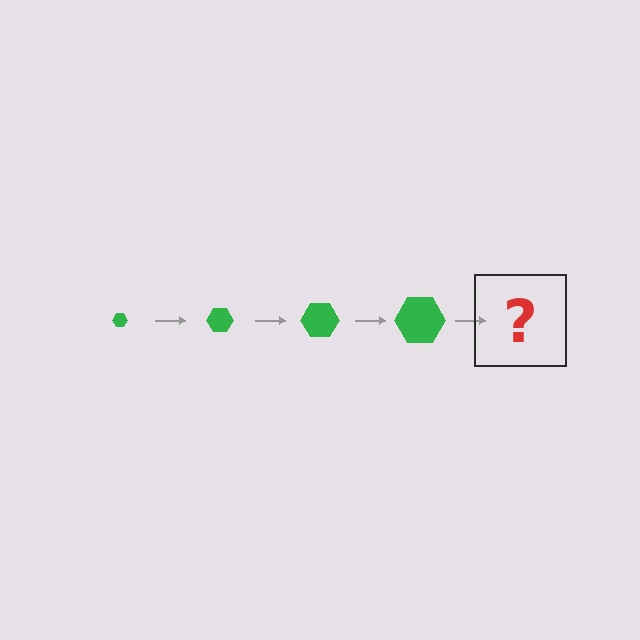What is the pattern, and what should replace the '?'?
The pattern is that the hexagon gets progressively larger each step. The '?' should be a green hexagon, larger than the previous one.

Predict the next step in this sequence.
The next step is a green hexagon, larger than the previous one.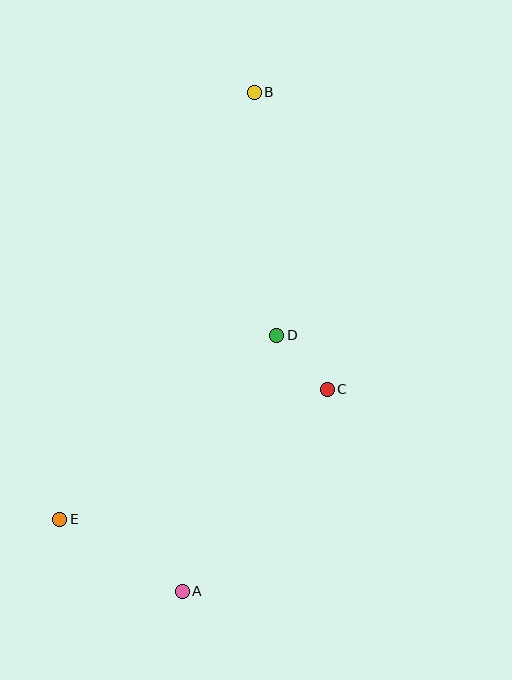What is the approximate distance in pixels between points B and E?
The distance between B and E is approximately 469 pixels.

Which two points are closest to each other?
Points C and D are closest to each other.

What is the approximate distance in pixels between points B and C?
The distance between B and C is approximately 306 pixels.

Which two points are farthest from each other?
Points A and B are farthest from each other.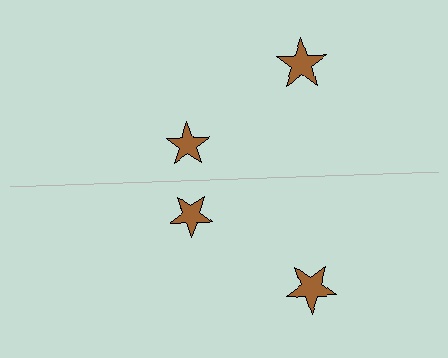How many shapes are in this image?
There are 4 shapes in this image.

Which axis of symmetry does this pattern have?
The pattern has a horizontal axis of symmetry running through the center of the image.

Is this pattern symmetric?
Yes, this pattern has bilateral (reflection) symmetry.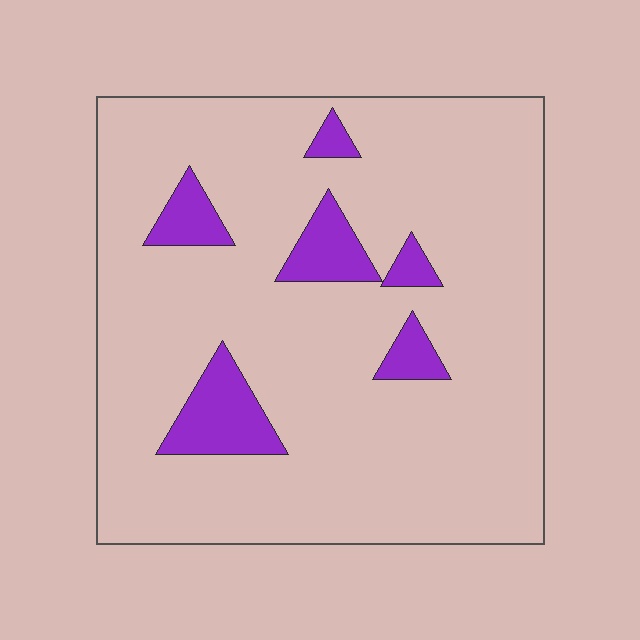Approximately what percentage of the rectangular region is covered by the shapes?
Approximately 10%.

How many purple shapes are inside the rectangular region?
6.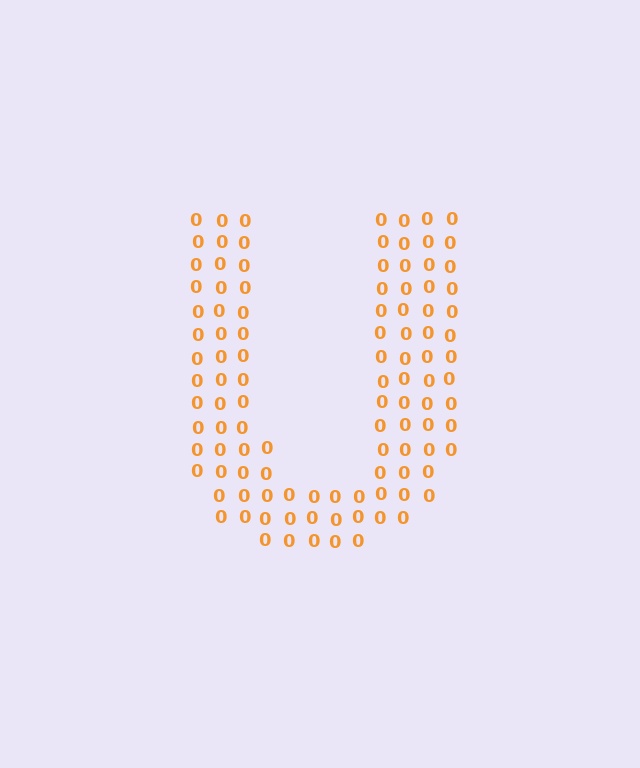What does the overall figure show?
The overall figure shows the letter U.